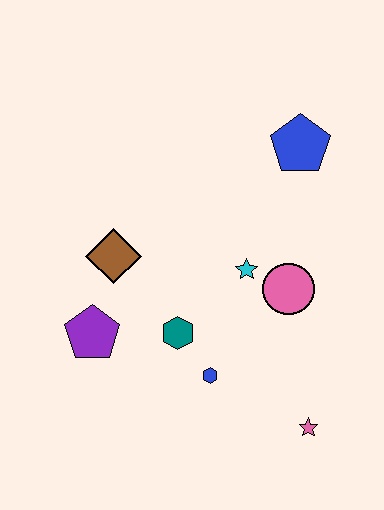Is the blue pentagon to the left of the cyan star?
No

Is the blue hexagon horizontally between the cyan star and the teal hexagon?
Yes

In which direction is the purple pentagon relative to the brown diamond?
The purple pentagon is below the brown diamond.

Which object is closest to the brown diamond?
The purple pentagon is closest to the brown diamond.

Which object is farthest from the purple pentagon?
The blue pentagon is farthest from the purple pentagon.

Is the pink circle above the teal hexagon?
Yes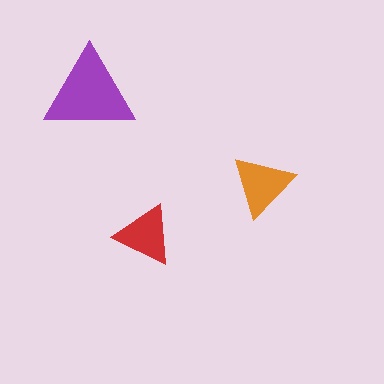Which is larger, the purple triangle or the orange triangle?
The purple one.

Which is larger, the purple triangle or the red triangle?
The purple one.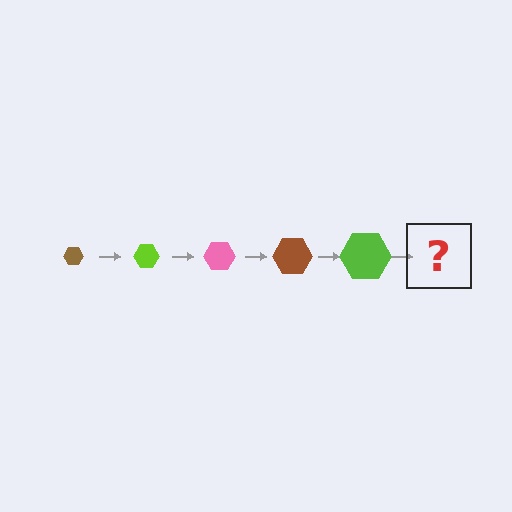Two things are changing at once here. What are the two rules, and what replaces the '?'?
The two rules are that the hexagon grows larger each step and the color cycles through brown, lime, and pink. The '?' should be a pink hexagon, larger than the previous one.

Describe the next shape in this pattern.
It should be a pink hexagon, larger than the previous one.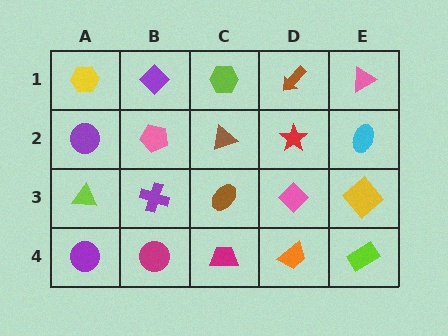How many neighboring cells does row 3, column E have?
3.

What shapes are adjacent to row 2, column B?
A purple diamond (row 1, column B), a purple cross (row 3, column B), a purple circle (row 2, column A), a brown triangle (row 2, column C).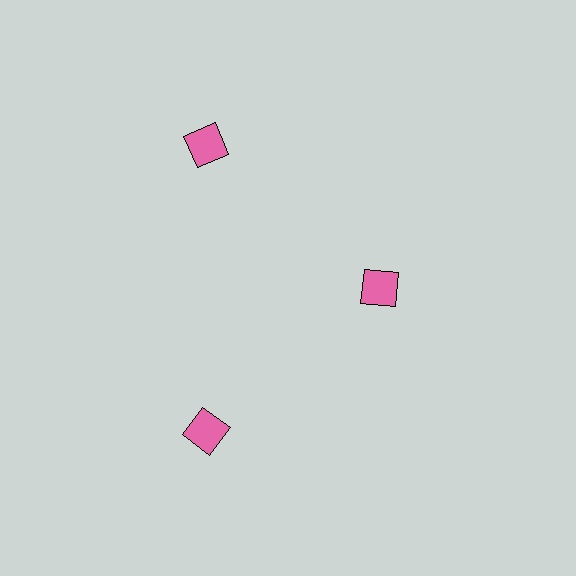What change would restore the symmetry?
The symmetry would be restored by moving it outward, back onto the ring so that all 3 diamonds sit at equal angles and equal distance from the center.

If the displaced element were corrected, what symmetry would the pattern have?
It would have 3-fold rotational symmetry — the pattern would map onto itself every 120 degrees.